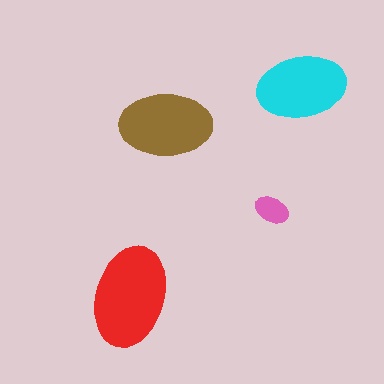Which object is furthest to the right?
The cyan ellipse is rightmost.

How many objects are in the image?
There are 4 objects in the image.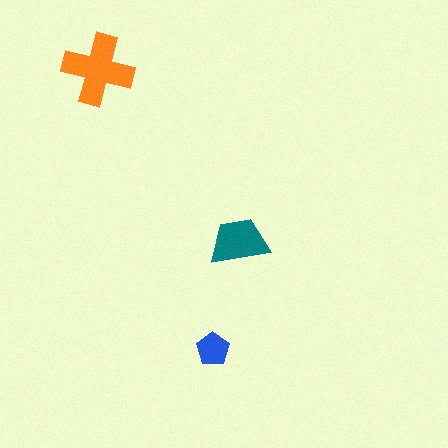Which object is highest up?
The orange cross is topmost.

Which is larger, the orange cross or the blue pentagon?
The orange cross.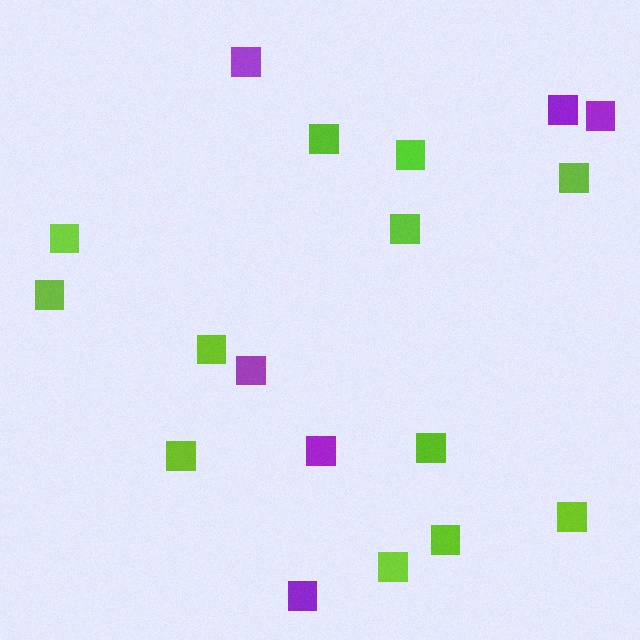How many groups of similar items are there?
There are 2 groups: one group of purple squares (6) and one group of lime squares (12).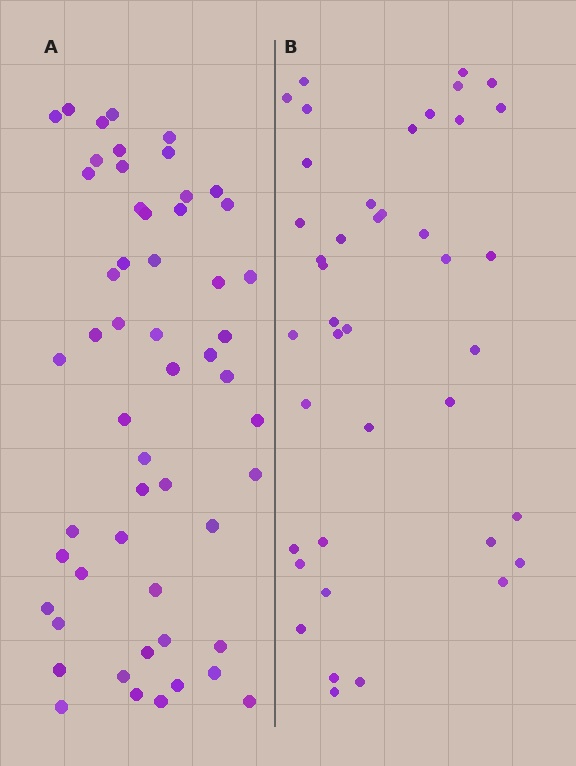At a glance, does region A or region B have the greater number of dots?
Region A (the left region) has more dots.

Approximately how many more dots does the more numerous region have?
Region A has approximately 15 more dots than region B.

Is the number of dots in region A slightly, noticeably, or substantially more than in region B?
Region A has noticeably more, but not dramatically so. The ratio is roughly 1.3 to 1.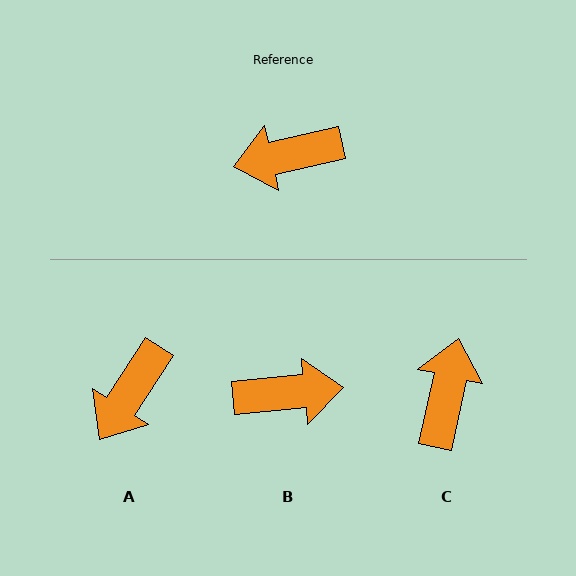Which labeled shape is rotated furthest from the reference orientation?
B, about 173 degrees away.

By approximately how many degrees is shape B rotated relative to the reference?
Approximately 173 degrees counter-clockwise.